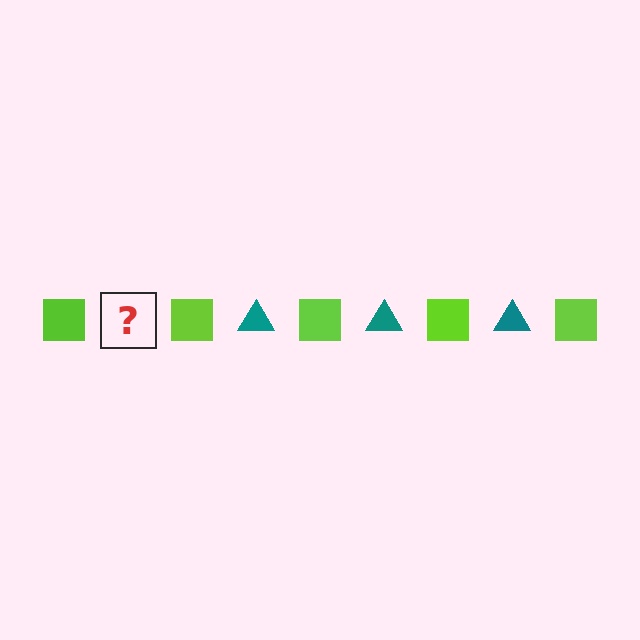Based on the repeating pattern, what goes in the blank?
The blank should be a teal triangle.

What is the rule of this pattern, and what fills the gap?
The rule is that the pattern alternates between lime square and teal triangle. The gap should be filled with a teal triangle.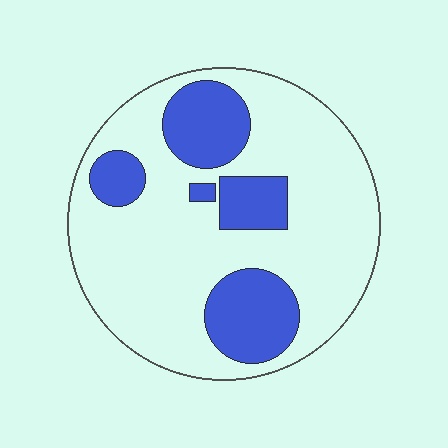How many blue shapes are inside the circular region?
5.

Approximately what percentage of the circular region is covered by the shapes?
Approximately 25%.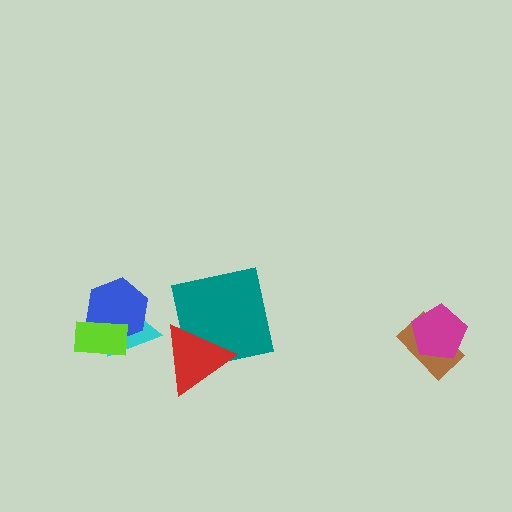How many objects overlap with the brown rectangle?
1 object overlaps with the brown rectangle.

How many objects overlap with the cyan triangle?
2 objects overlap with the cyan triangle.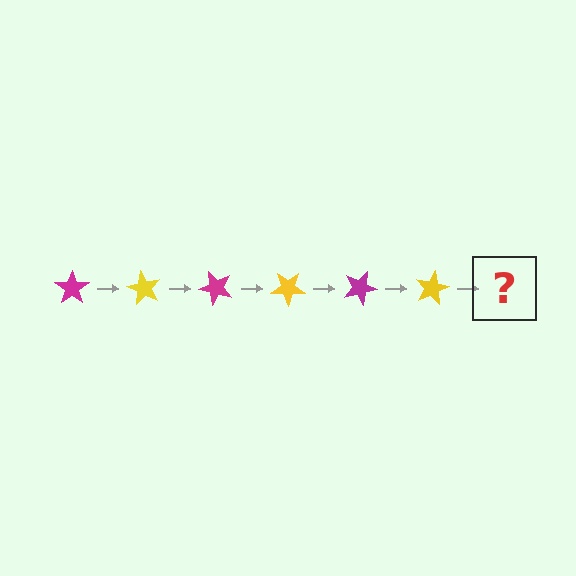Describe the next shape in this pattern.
It should be a magenta star, rotated 360 degrees from the start.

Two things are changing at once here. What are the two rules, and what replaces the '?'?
The two rules are that it rotates 60 degrees each step and the color cycles through magenta and yellow. The '?' should be a magenta star, rotated 360 degrees from the start.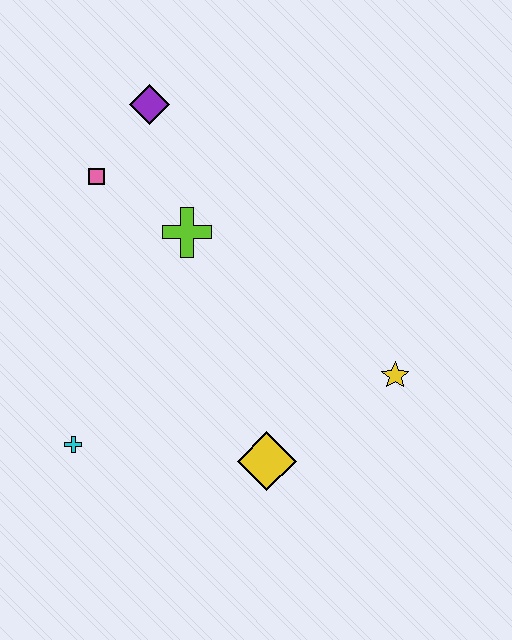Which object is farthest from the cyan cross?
The purple diamond is farthest from the cyan cross.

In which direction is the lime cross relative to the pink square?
The lime cross is to the right of the pink square.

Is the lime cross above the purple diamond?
No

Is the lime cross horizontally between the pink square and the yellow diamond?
Yes